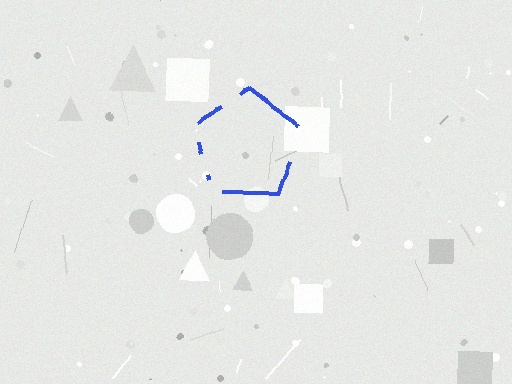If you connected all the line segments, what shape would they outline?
They would outline a pentagon.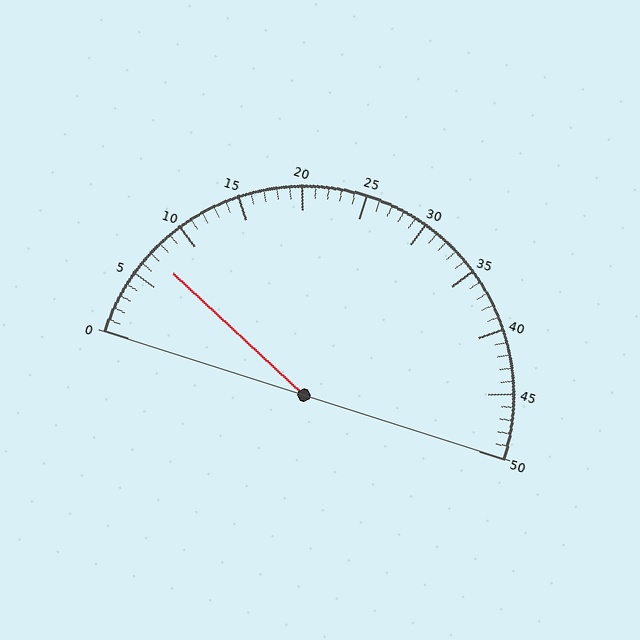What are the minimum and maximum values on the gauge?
The gauge ranges from 0 to 50.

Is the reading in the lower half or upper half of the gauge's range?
The reading is in the lower half of the range (0 to 50).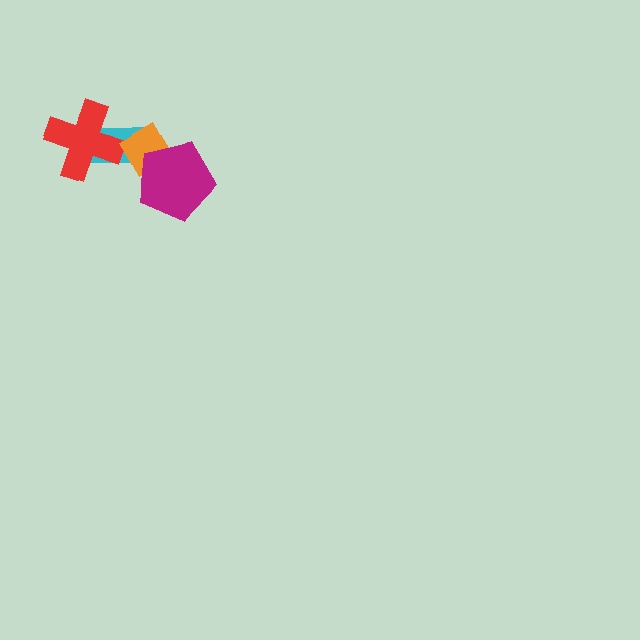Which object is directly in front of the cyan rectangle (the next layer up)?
The red cross is directly in front of the cyan rectangle.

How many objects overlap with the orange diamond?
2 objects overlap with the orange diamond.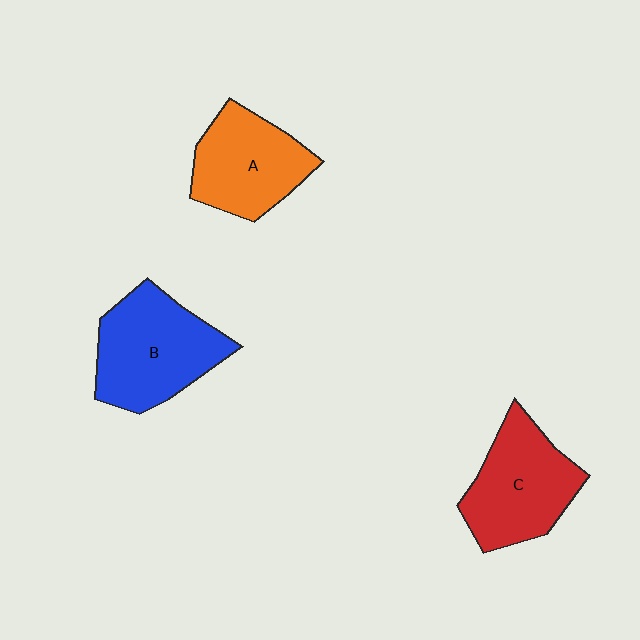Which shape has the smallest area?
Shape A (orange).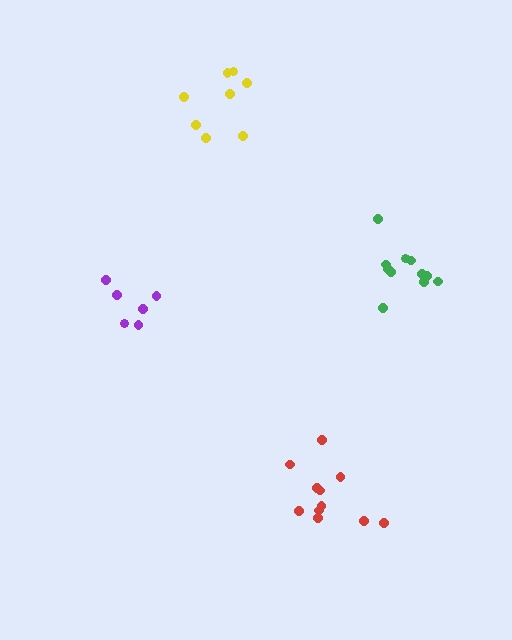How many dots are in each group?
Group 1: 6 dots, Group 2: 12 dots, Group 3: 11 dots, Group 4: 8 dots (37 total).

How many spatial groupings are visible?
There are 4 spatial groupings.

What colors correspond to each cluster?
The clusters are colored: purple, green, red, yellow.